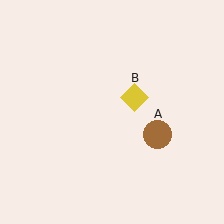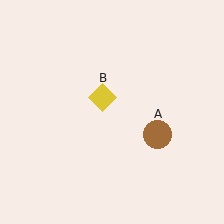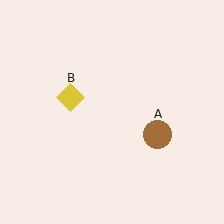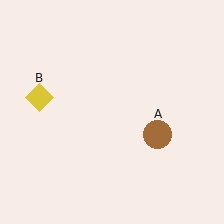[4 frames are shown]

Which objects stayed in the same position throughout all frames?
Brown circle (object A) remained stationary.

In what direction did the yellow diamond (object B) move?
The yellow diamond (object B) moved left.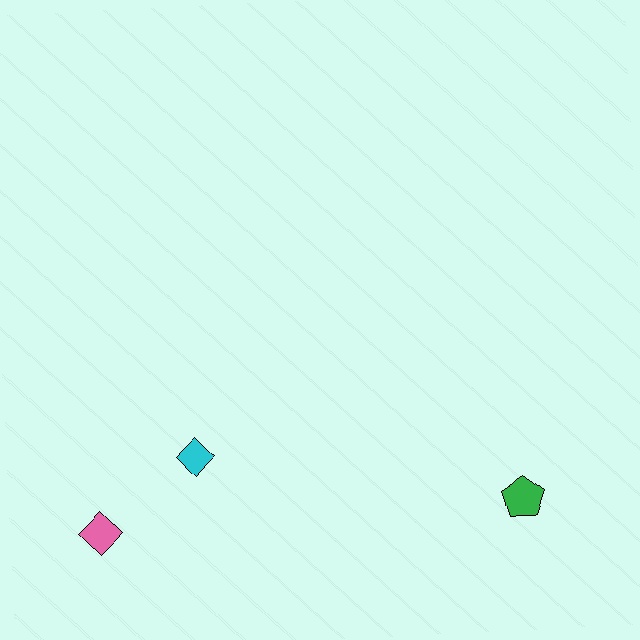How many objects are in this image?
There are 3 objects.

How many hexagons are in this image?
There are no hexagons.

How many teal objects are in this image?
There are no teal objects.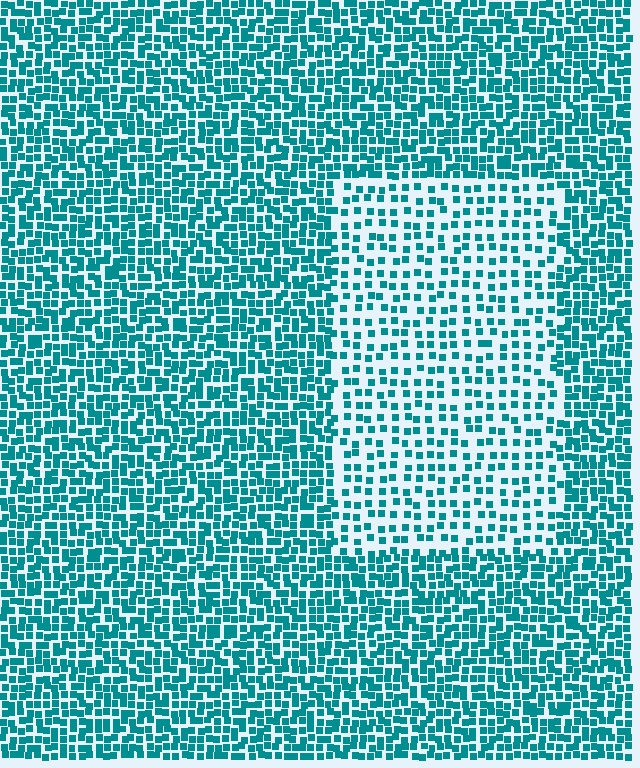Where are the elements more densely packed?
The elements are more densely packed outside the rectangle boundary.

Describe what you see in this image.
The image contains small teal elements arranged at two different densities. A rectangle-shaped region is visible where the elements are less densely packed than the surrounding area.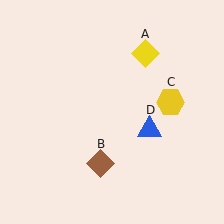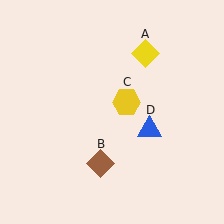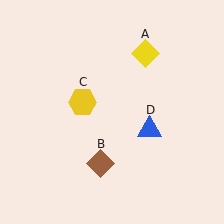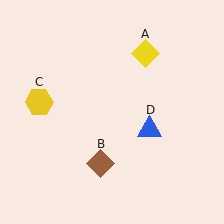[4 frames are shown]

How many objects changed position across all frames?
1 object changed position: yellow hexagon (object C).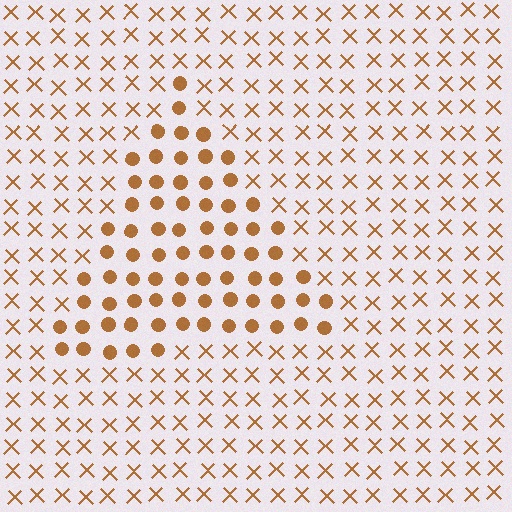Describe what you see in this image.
The image is filled with small brown elements arranged in a uniform grid. A triangle-shaped region contains circles, while the surrounding area contains X marks. The boundary is defined purely by the change in element shape.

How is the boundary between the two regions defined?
The boundary is defined by a change in element shape: circles inside vs. X marks outside. All elements share the same color and spacing.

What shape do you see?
I see a triangle.